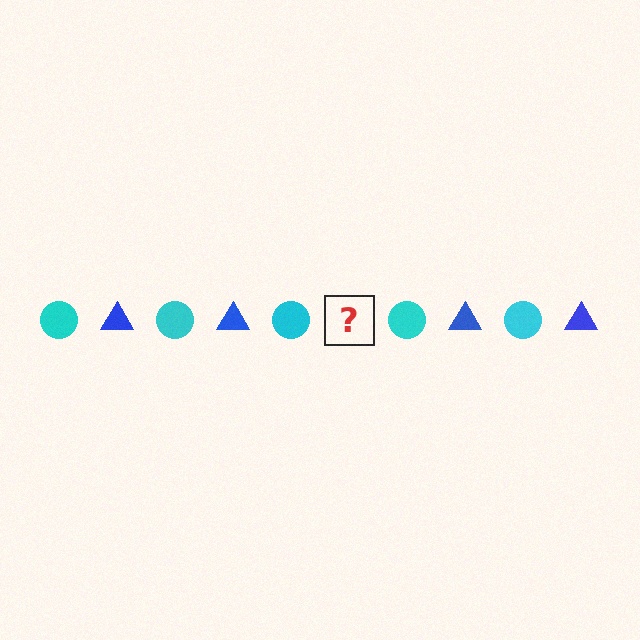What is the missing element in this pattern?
The missing element is a blue triangle.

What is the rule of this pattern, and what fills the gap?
The rule is that the pattern alternates between cyan circle and blue triangle. The gap should be filled with a blue triangle.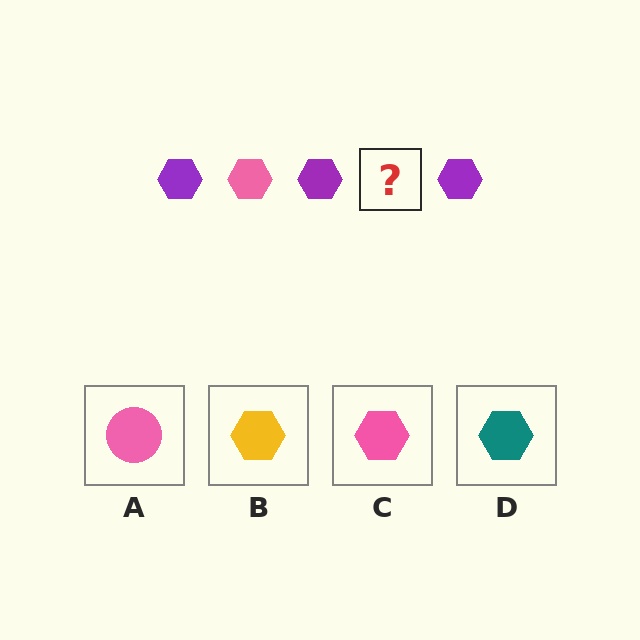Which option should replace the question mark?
Option C.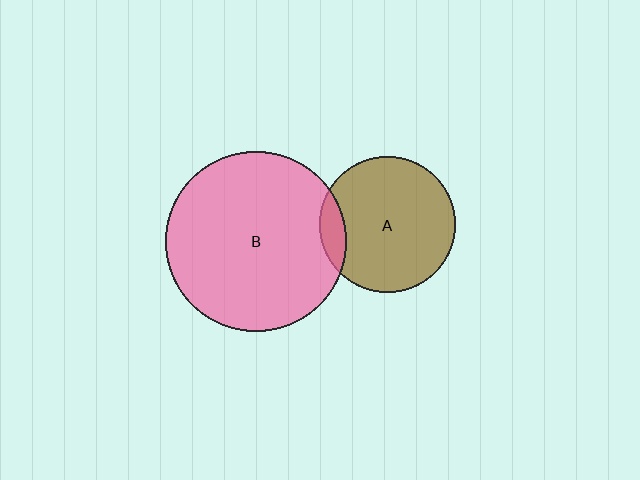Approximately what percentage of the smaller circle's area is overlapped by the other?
Approximately 10%.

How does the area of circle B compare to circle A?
Approximately 1.8 times.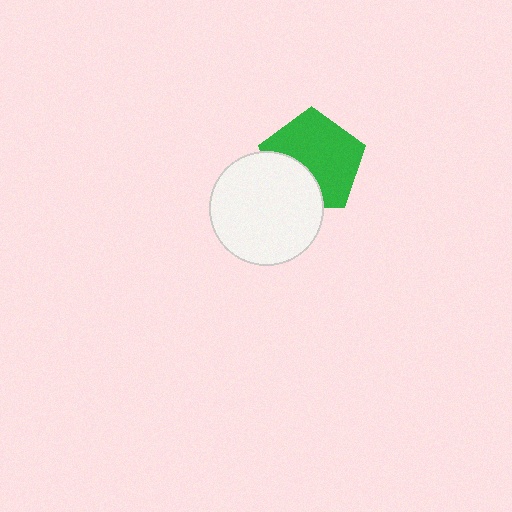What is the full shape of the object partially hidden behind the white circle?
The partially hidden object is a green pentagon.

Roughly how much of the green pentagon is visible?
Most of it is visible (roughly 68%).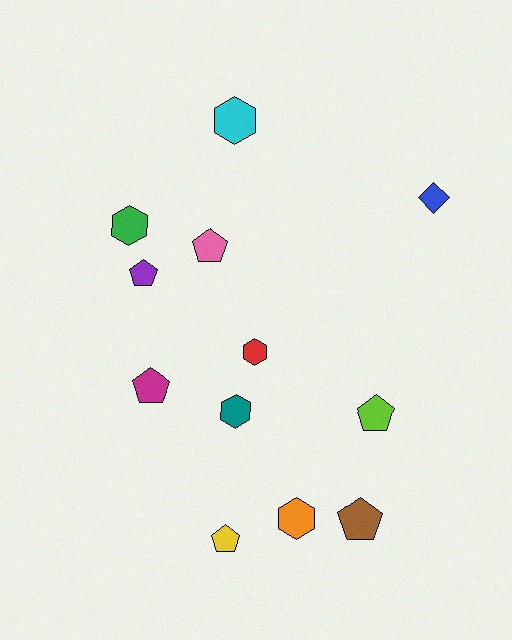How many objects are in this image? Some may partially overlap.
There are 12 objects.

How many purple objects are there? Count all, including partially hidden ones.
There is 1 purple object.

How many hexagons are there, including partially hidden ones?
There are 5 hexagons.